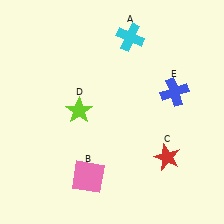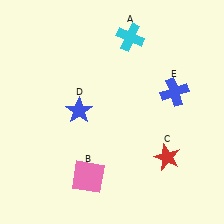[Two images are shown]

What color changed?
The star (D) changed from lime in Image 1 to blue in Image 2.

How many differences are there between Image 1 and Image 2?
There is 1 difference between the two images.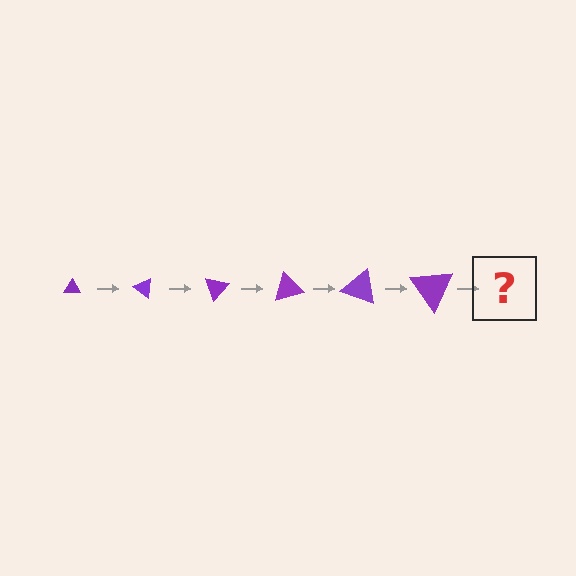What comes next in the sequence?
The next element should be a triangle, larger than the previous one and rotated 210 degrees from the start.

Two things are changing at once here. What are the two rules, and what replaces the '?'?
The two rules are that the triangle grows larger each step and it rotates 35 degrees each step. The '?' should be a triangle, larger than the previous one and rotated 210 degrees from the start.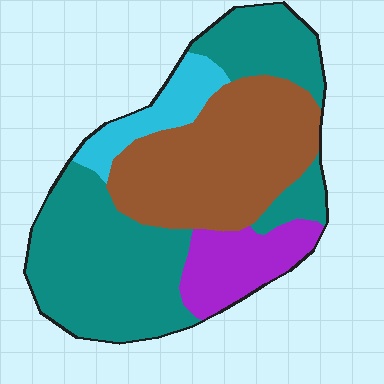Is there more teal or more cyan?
Teal.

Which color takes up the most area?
Teal, at roughly 45%.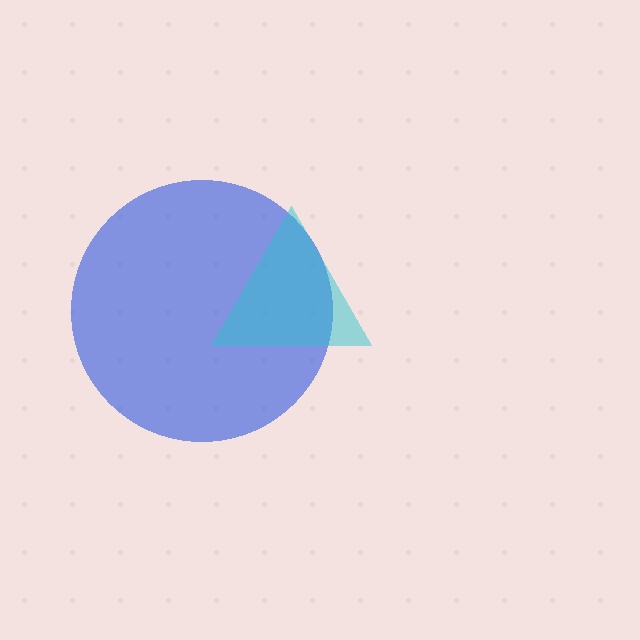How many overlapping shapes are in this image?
There are 2 overlapping shapes in the image.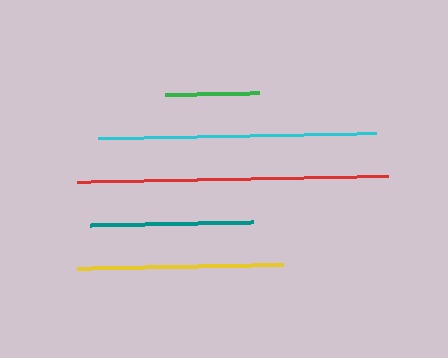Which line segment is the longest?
The red line is the longest at approximately 311 pixels.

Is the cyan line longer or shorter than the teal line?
The cyan line is longer than the teal line.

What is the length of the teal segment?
The teal segment is approximately 163 pixels long.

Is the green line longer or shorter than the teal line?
The teal line is longer than the green line.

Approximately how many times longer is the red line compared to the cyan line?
The red line is approximately 1.1 times the length of the cyan line.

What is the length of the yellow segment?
The yellow segment is approximately 206 pixels long.